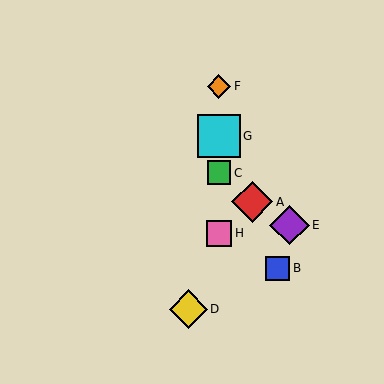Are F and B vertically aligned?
No, F is at x≈219 and B is at x≈277.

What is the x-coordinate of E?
Object E is at x≈289.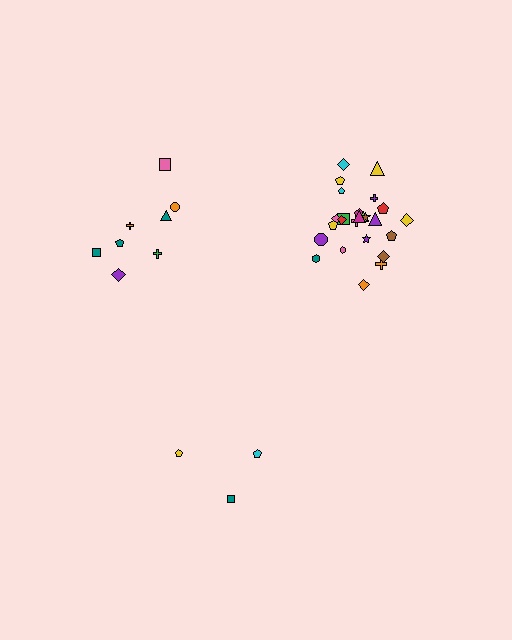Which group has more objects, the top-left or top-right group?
The top-right group.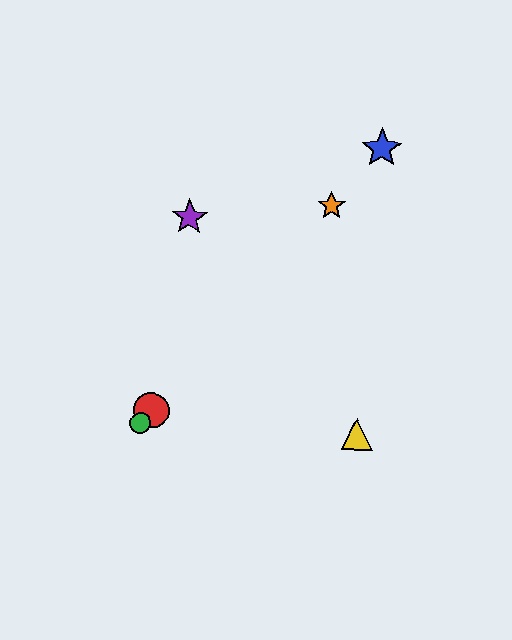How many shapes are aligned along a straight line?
4 shapes (the red circle, the blue star, the green circle, the orange star) are aligned along a straight line.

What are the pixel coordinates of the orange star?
The orange star is at (331, 206).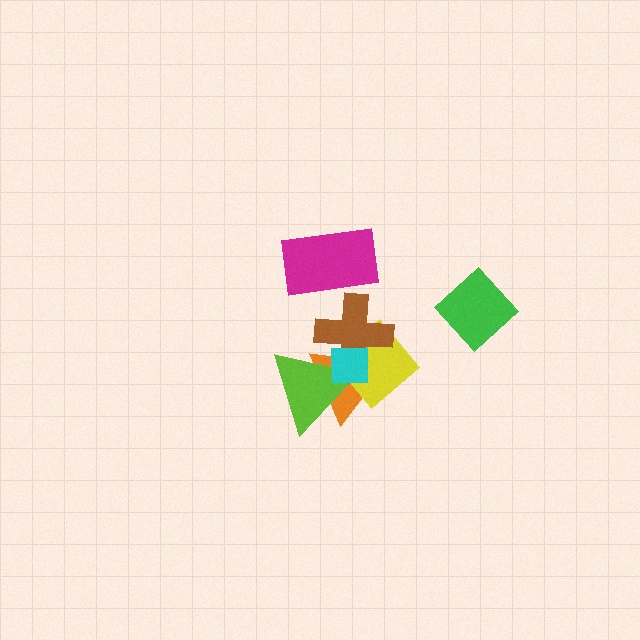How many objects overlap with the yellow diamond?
4 objects overlap with the yellow diamond.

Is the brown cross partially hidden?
Yes, it is partially covered by another shape.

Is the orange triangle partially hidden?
Yes, it is partially covered by another shape.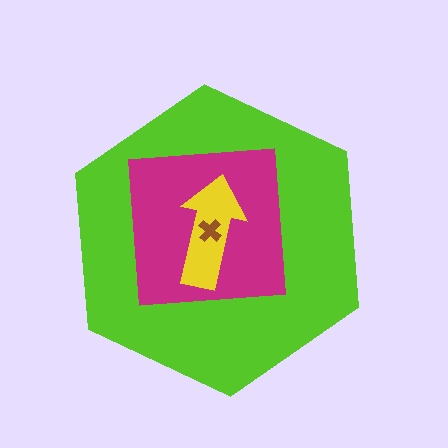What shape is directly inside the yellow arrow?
The brown cross.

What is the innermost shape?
The brown cross.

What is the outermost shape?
The lime hexagon.